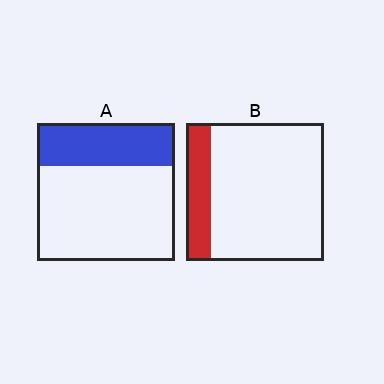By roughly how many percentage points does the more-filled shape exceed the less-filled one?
By roughly 15 percentage points (A over B).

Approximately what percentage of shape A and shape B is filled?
A is approximately 30% and B is approximately 20%.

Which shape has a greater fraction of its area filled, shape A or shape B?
Shape A.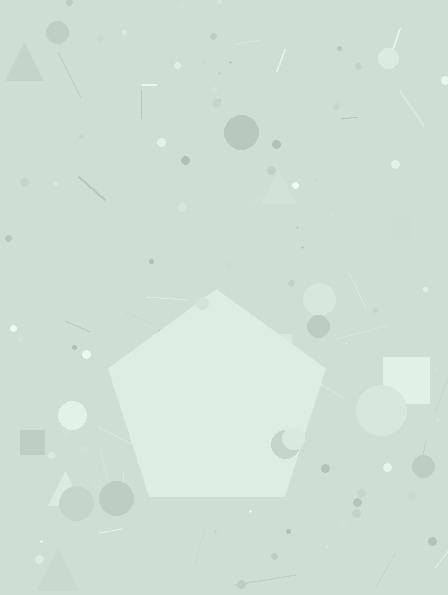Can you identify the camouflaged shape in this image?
The camouflaged shape is a pentagon.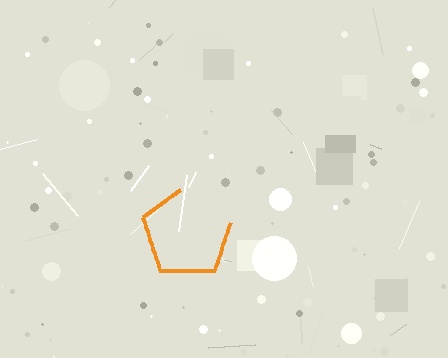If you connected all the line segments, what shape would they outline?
They would outline a pentagon.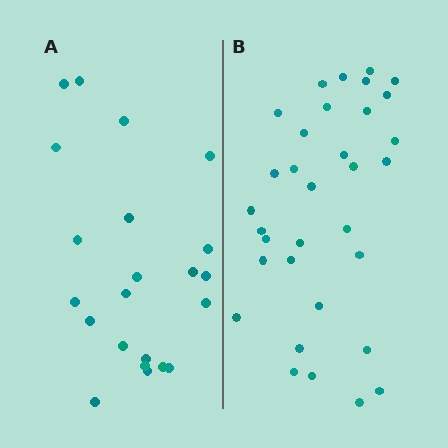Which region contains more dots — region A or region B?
Region B (the right region) has more dots.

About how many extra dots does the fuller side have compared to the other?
Region B has roughly 12 or so more dots than region A.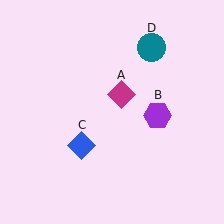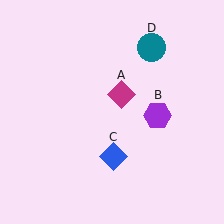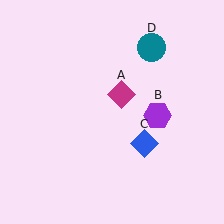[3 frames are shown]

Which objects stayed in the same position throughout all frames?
Magenta diamond (object A) and purple hexagon (object B) and teal circle (object D) remained stationary.